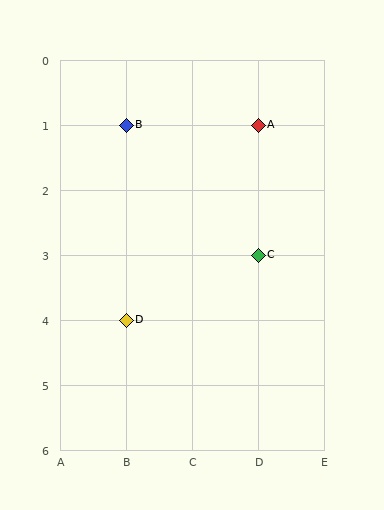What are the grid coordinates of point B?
Point B is at grid coordinates (B, 1).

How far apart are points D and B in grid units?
Points D and B are 3 rows apart.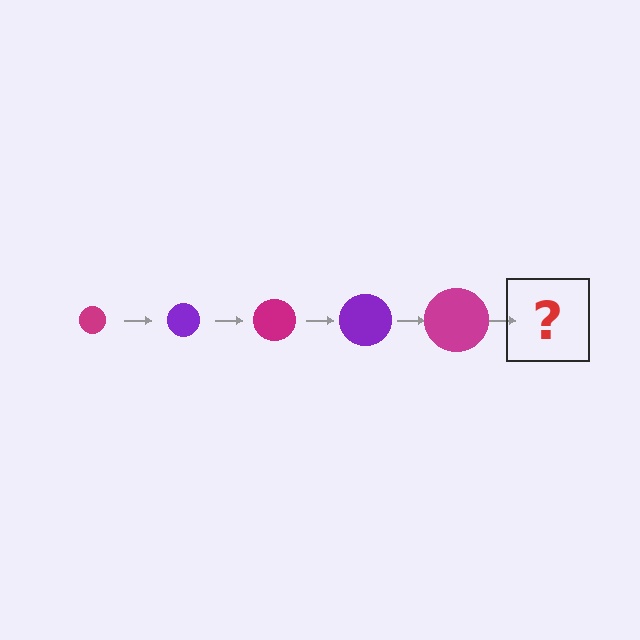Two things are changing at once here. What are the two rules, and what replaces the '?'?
The two rules are that the circle grows larger each step and the color cycles through magenta and purple. The '?' should be a purple circle, larger than the previous one.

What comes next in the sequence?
The next element should be a purple circle, larger than the previous one.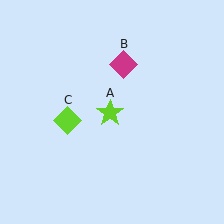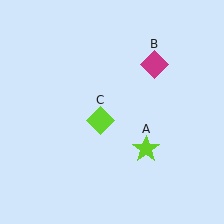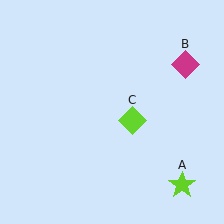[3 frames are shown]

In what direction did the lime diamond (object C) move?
The lime diamond (object C) moved right.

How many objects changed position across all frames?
3 objects changed position: lime star (object A), magenta diamond (object B), lime diamond (object C).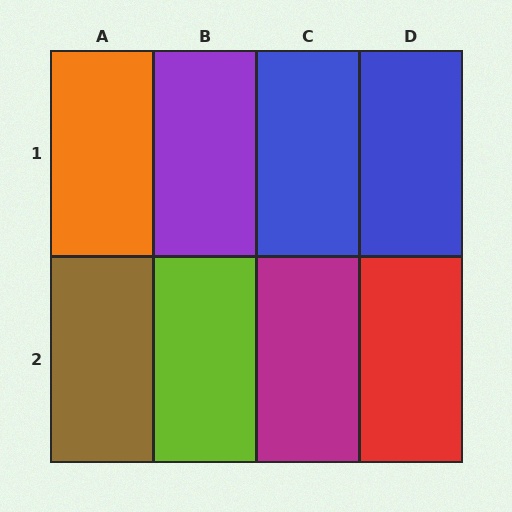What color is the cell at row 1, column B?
Purple.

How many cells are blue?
2 cells are blue.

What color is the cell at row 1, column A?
Orange.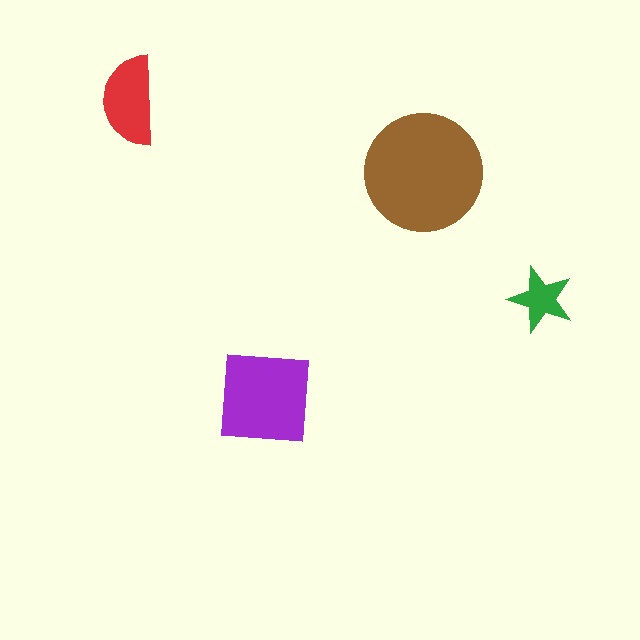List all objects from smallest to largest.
The green star, the red semicircle, the purple square, the brown circle.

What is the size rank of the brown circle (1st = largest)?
1st.